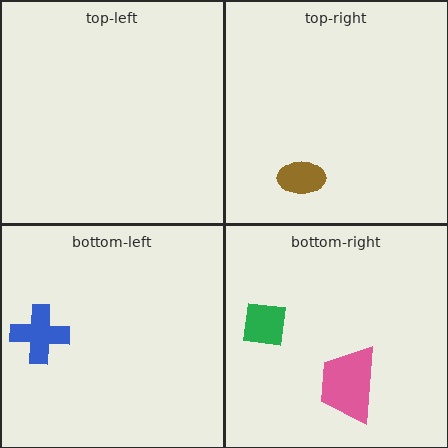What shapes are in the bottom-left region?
The blue cross.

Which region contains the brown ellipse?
The top-right region.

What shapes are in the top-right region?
The brown ellipse.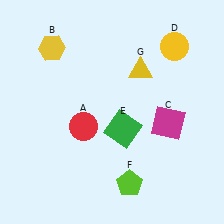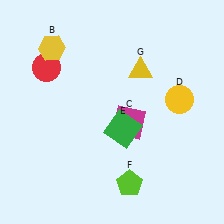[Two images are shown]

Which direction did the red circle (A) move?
The red circle (A) moved up.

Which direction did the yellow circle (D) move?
The yellow circle (D) moved down.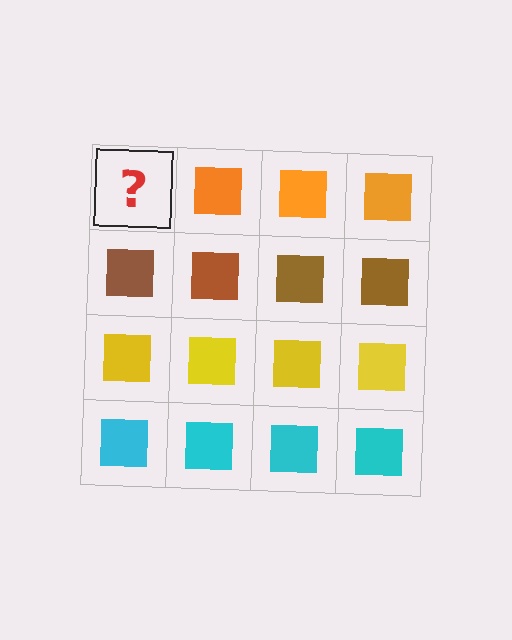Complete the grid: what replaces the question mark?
The question mark should be replaced with an orange square.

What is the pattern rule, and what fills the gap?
The rule is that each row has a consistent color. The gap should be filled with an orange square.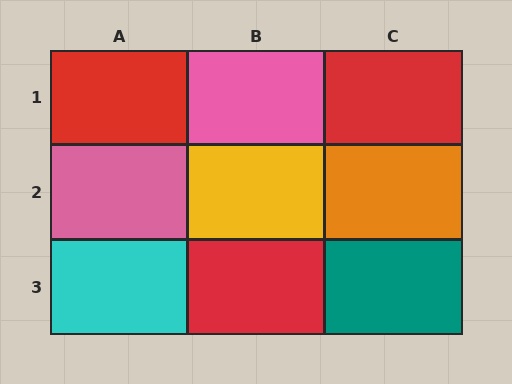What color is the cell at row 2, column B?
Yellow.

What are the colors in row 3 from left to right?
Cyan, red, teal.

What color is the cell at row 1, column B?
Pink.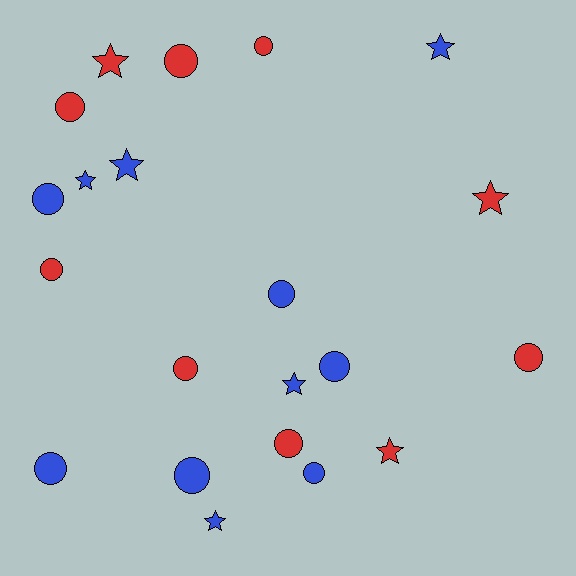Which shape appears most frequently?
Circle, with 13 objects.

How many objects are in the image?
There are 21 objects.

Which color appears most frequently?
Blue, with 11 objects.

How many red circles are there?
There are 7 red circles.